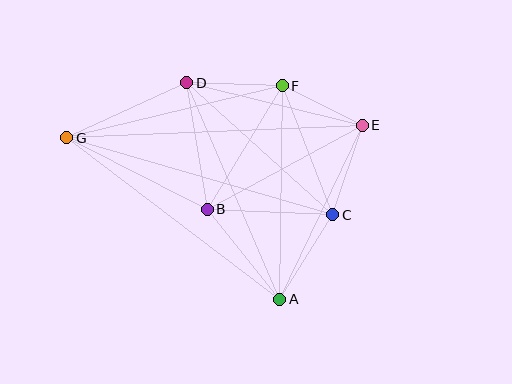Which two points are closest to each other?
Points E and F are closest to each other.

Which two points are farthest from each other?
Points E and G are farthest from each other.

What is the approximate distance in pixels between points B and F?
The distance between B and F is approximately 144 pixels.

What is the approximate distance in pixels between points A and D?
The distance between A and D is approximately 235 pixels.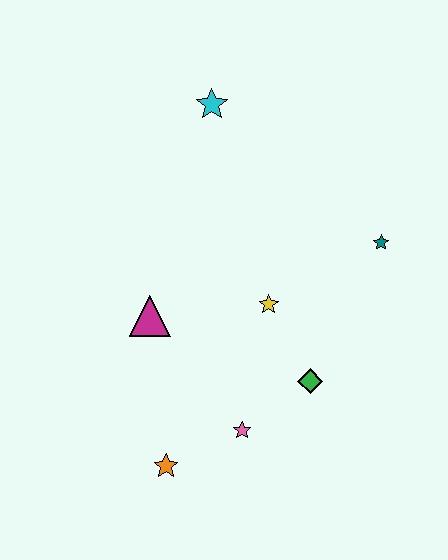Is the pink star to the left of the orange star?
No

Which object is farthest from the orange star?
The cyan star is farthest from the orange star.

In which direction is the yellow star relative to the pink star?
The yellow star is above the pink star.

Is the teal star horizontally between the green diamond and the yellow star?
No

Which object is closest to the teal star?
The yellow star is closest to the teal star.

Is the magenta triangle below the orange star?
No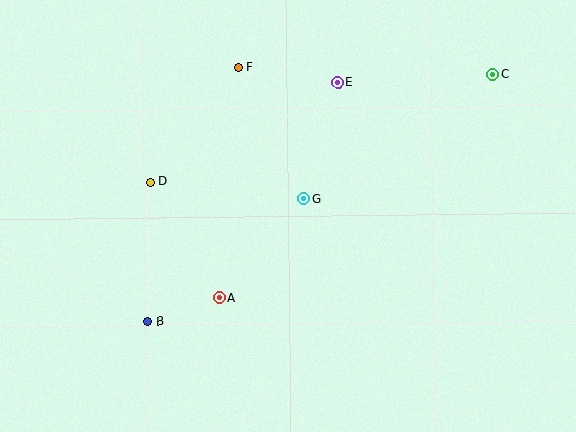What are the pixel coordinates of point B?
Point B is at (148, 321).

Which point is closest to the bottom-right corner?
Point G is closest to the bottom-right corner.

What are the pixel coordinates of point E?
Point E is at (338, 82).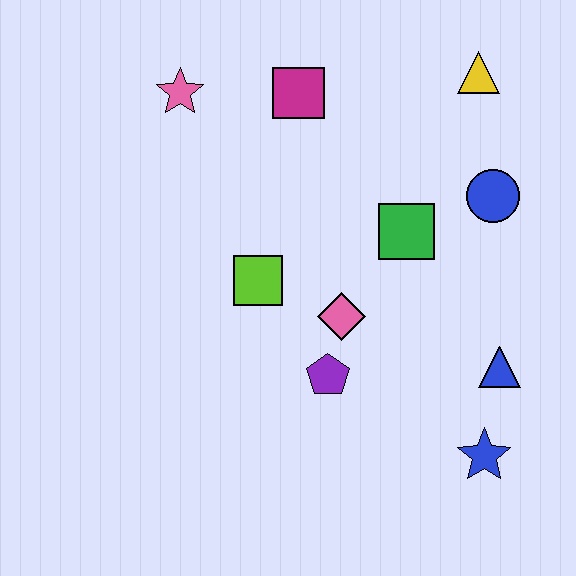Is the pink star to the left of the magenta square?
Yes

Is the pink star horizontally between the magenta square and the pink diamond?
No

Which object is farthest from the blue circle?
The pink star is farthest from the blue circle.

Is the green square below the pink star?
Yes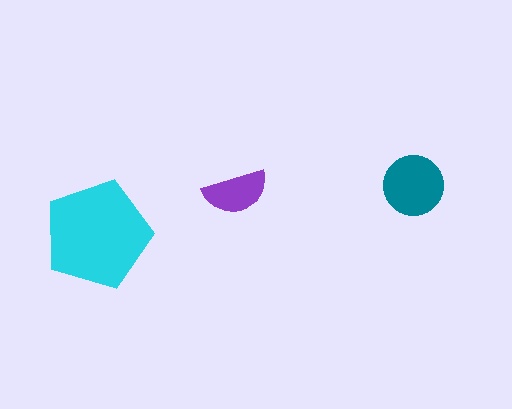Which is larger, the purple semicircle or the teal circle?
The teal circle.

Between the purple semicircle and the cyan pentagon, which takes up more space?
The cyan pentagon.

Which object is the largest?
The cyan pentagon.